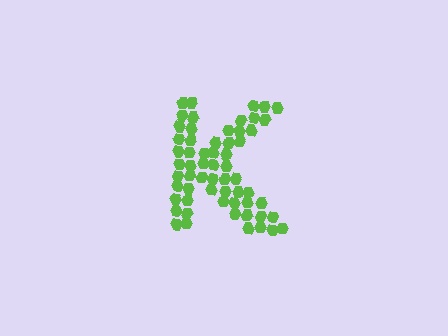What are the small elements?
The small elements are hexagons.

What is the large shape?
The large shape is the letter K.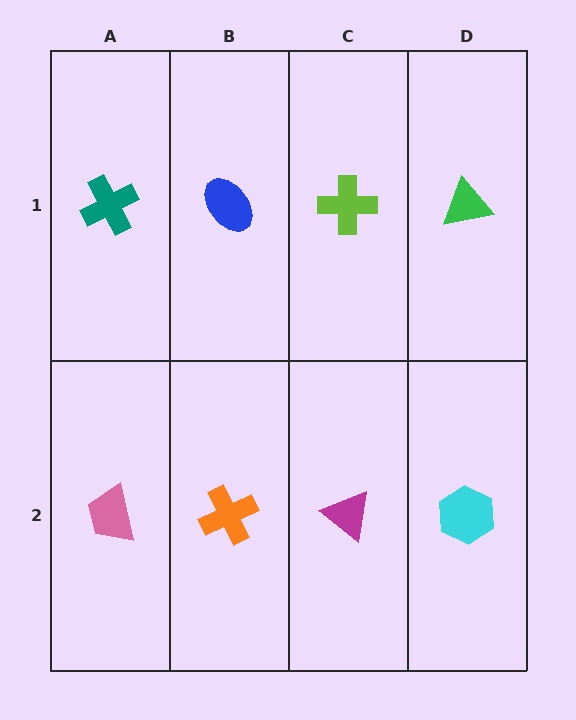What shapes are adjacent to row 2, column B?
A blue ellipse (row 1, column B), a pink trapezoid (row 2, column A), a magenta triangle (row 2, column C).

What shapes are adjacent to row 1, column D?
A cyan hexagon (row 2, column D), a lime cross (row 1, column C).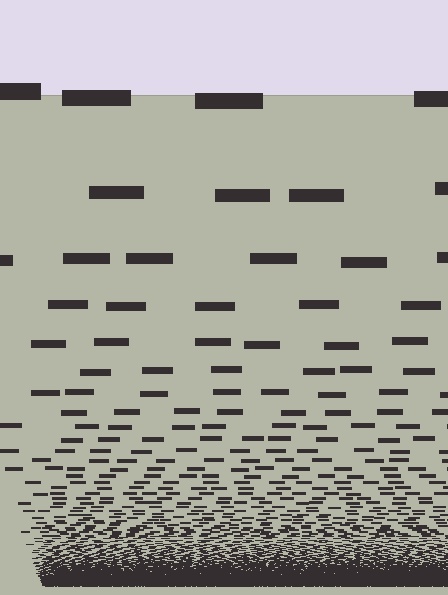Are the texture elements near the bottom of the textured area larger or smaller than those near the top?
Smaller. The gradient is inverted — elements near the bottom are smaller and denser.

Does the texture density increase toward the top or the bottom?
Density increases toward the bottom.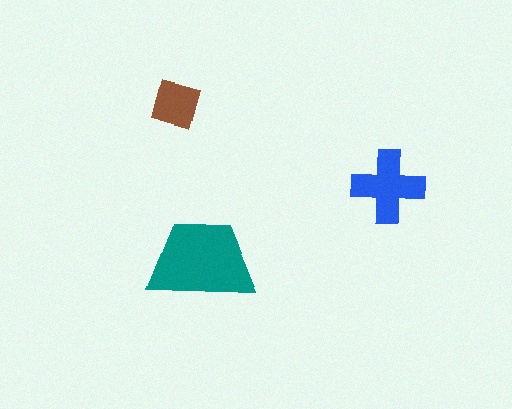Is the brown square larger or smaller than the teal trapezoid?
Smaller.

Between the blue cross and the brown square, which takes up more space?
The blue cross.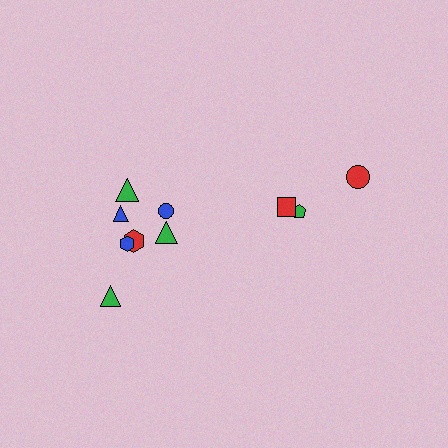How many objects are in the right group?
There are 3 objects.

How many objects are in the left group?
There are 7 objects.